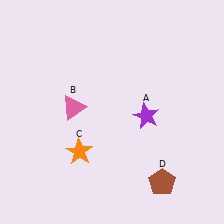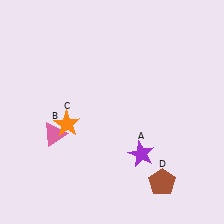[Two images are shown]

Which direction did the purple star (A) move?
The purple star (A) moved down.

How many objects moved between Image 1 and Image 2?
3 objects moved between the two images.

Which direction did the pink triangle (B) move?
The pink triangle (B) moved down.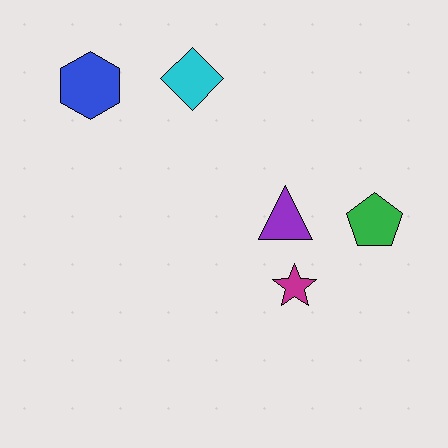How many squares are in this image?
There are no squares.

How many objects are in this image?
There are 5 objects.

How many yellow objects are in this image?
There are no yellow objects.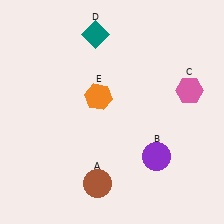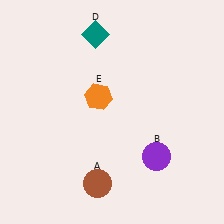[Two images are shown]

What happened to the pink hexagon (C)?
The pink hexagon (C) was removed in Image 2. It was in the top-right area of Image 1.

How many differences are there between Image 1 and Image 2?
There is 1 difference between the two images.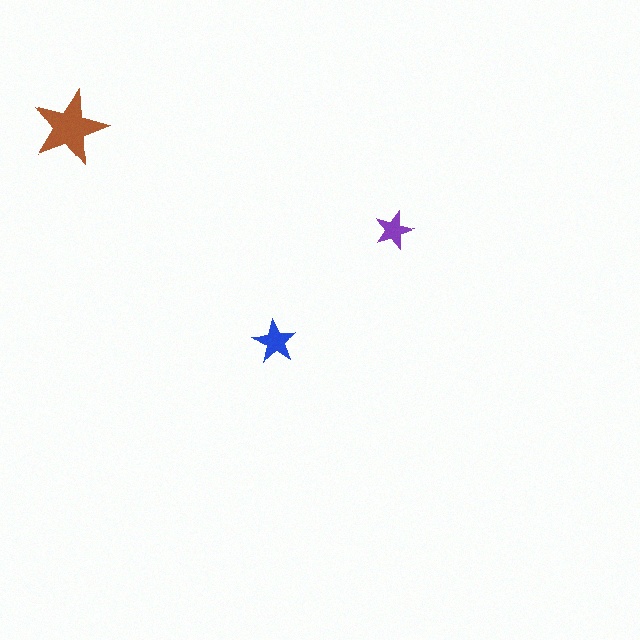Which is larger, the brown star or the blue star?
The brown one.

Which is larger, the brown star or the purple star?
The brown one.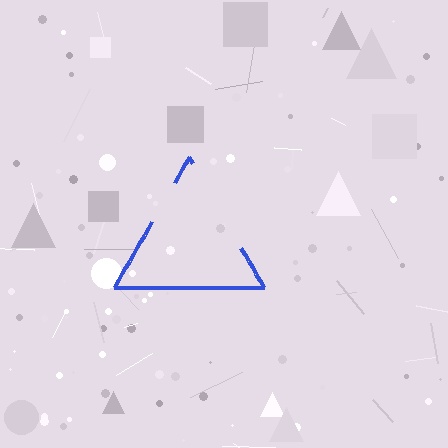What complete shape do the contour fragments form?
The contour fragments form a triangle.